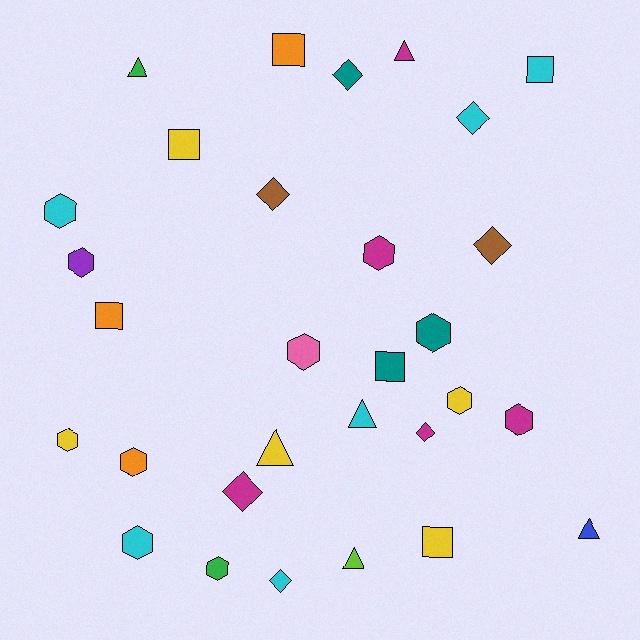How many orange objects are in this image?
There are 3 orange objects.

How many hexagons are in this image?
There are 11 hexagons.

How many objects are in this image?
There are 30 objects.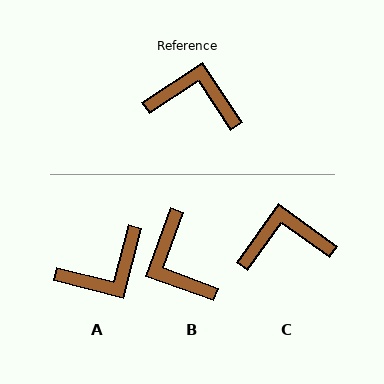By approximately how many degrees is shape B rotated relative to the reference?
Approximately 126 degrees counter-clockwise.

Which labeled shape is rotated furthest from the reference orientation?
A, about 138 degrees away.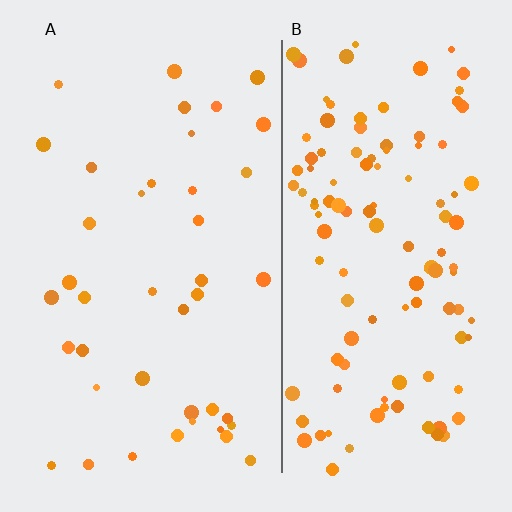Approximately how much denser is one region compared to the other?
Approximately 3.0× — region B over region A.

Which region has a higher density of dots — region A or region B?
B (the right).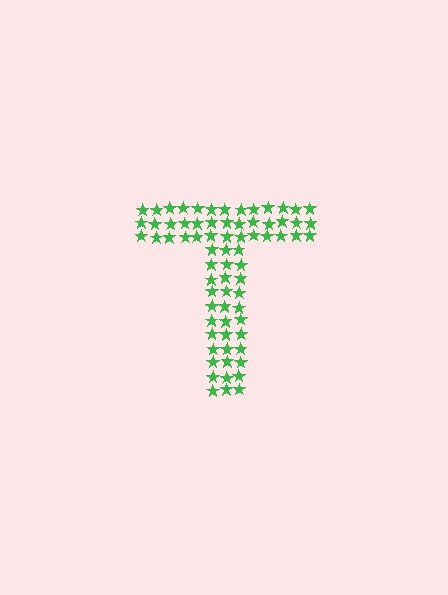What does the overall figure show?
The overall figure shows the letter T.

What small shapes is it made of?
It is made of small stars.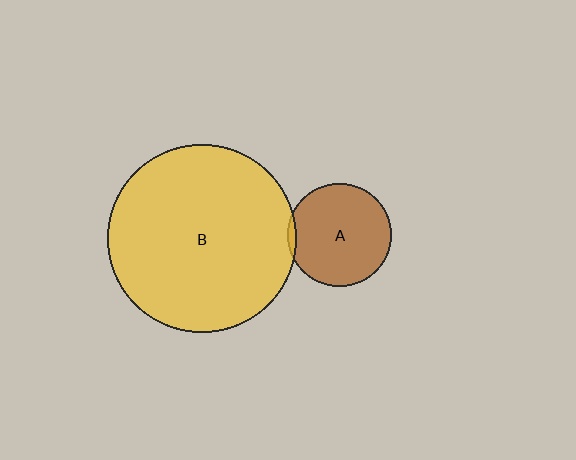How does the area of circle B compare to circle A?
Approximately 3.3 times.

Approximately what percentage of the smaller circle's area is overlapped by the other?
Approximately 5%.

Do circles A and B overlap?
Yes.